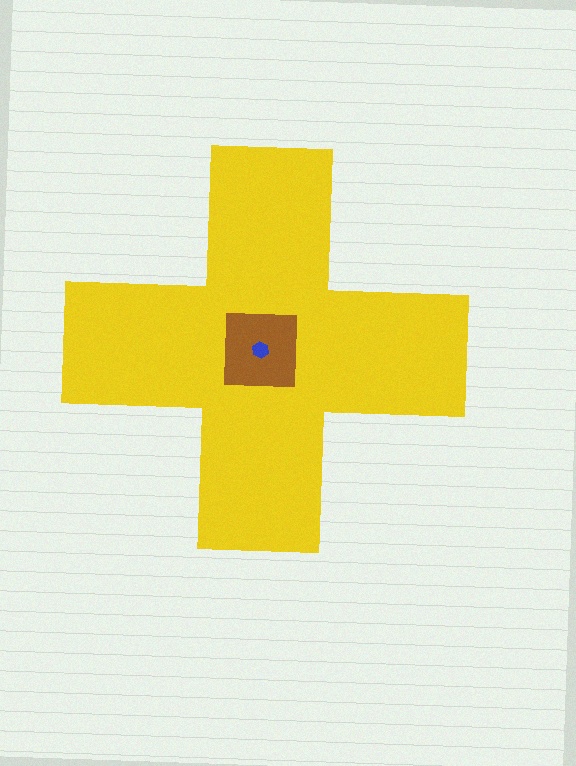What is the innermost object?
The blue hexagon.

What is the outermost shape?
The yellow cross.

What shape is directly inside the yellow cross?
The brown square.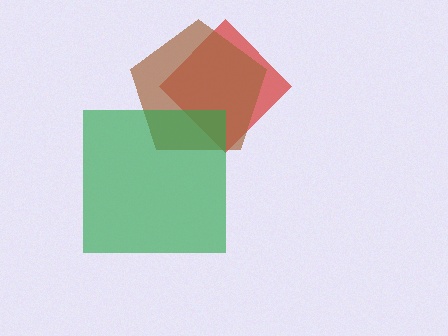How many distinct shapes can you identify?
There are 3 distinct shapes: a red diamond, a brown pentagon, a green square.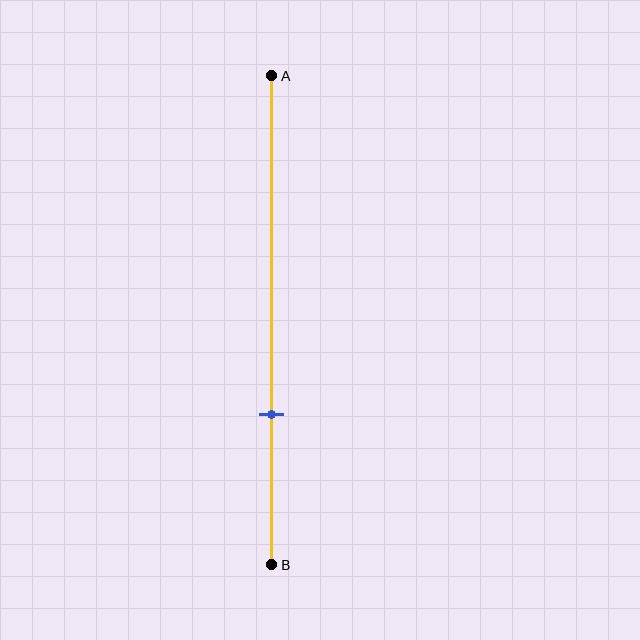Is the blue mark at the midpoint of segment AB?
No, the mark is at about 70% from A, not at the 50% midpoint.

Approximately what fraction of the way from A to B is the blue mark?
The blue mark is approximately 70% of the way from A to B.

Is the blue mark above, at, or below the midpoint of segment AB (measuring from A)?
The blue mark is below the midpoint of segment AB.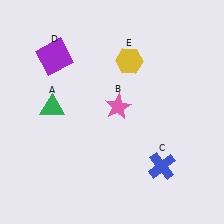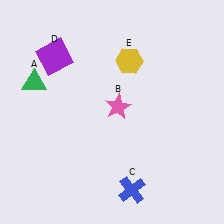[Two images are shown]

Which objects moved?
The objects that moved are: the green triangle (A), the blue cross (C).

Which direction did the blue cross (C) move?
The blue cross (C) moved left.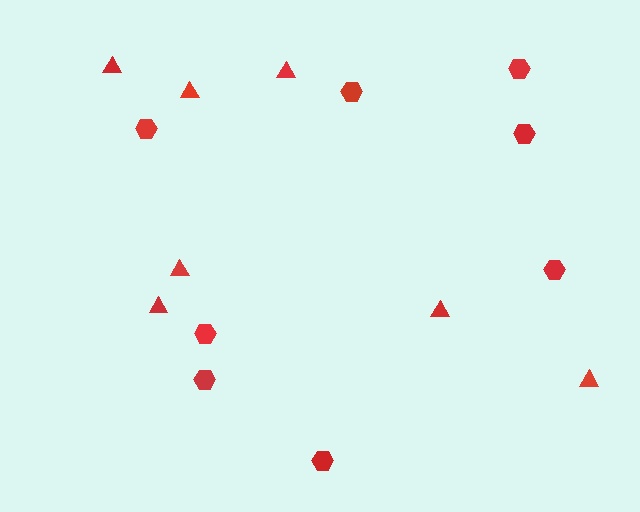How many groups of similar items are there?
There are 2 groups: one group of triangles (7) and one group of hexagons (8).